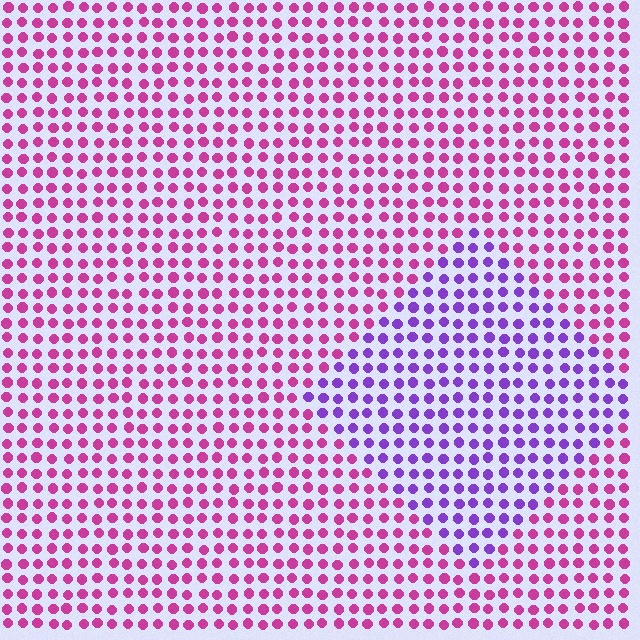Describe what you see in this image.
The image is filled with small magenta elements in a uniform arrangement. A diamond-shaped region is visible where the elements are tinted to a slightly different hue, forming a subtle color boundary.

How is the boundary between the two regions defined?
The boundary is defined purely by a slight shift in hue (about 48 degrees). Spacing, size, and orientation are identical on both sides.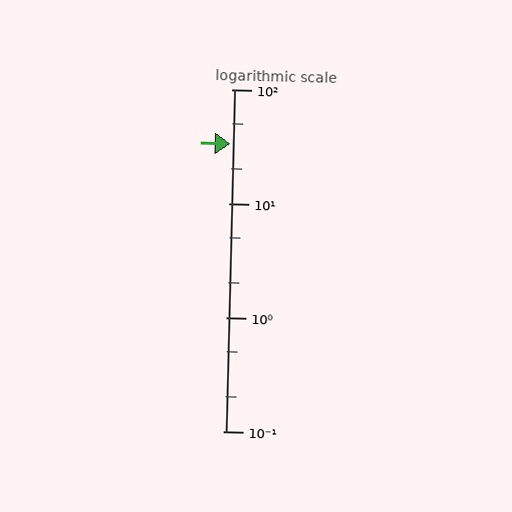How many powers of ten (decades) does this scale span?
The scale spans 3 decades, from 0.1 to 100.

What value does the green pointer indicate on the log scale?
The pointer indicates approximately 33.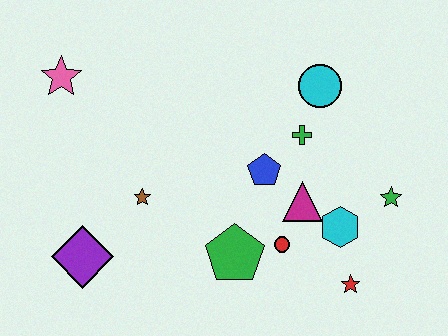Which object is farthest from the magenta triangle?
The pink star is farthest from the magenta triangle.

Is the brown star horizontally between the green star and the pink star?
Yes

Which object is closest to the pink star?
The brown star is closest to the pink star.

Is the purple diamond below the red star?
No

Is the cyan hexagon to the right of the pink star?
Yes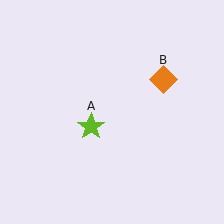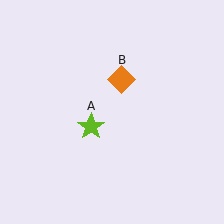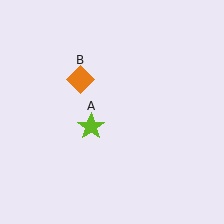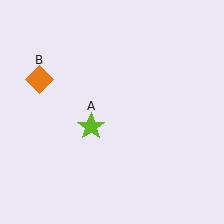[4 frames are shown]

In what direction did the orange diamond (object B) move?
The orange diamond (object B) moved left.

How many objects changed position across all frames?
1 object changed position: orange diamond (object B).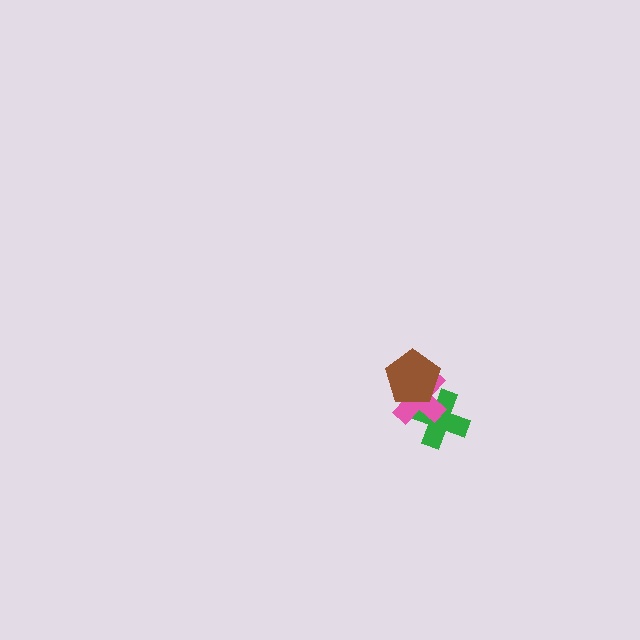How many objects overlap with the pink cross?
2 objects overlap with the pink cross.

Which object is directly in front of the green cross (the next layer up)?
The pink cross is directly in front of the green cross.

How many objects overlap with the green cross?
2 objects overlap with the green cross.